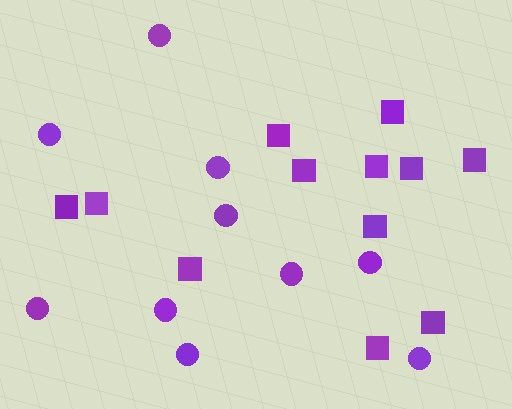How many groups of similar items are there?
There are 2 groups: one group of circles (10) and one group of squares (12).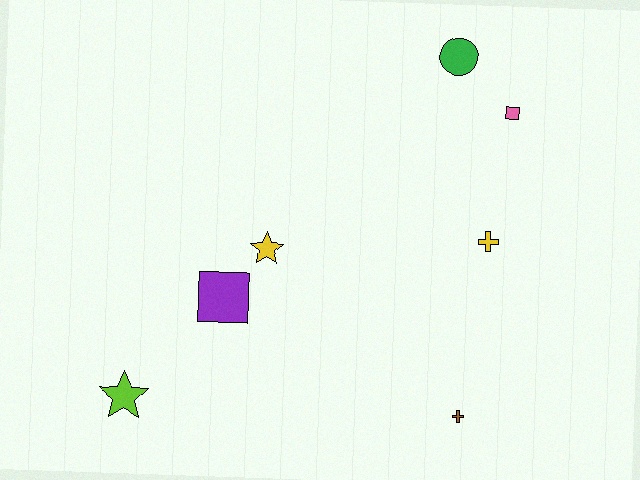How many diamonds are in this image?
There are no diamonds.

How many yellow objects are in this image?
There are 2 yellow objects.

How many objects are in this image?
There are 7 objects.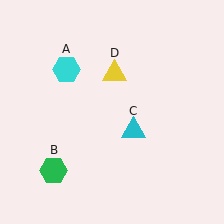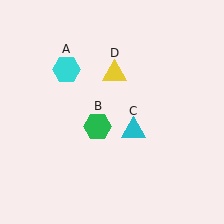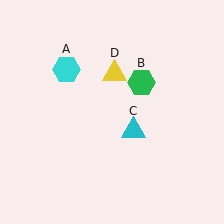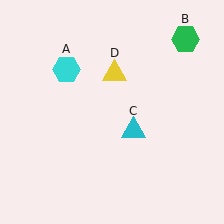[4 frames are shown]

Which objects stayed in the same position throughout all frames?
Cyan hexagon (object A) and cyan triangle (object C) and yellow triangle (object D) remained stationary.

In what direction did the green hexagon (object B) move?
The green hexagon (object B) moved up and to the right.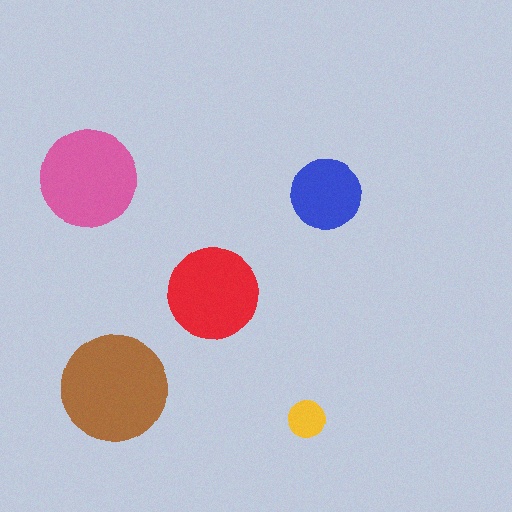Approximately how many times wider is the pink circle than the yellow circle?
About 2.5 times wider.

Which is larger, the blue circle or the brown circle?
The brown one.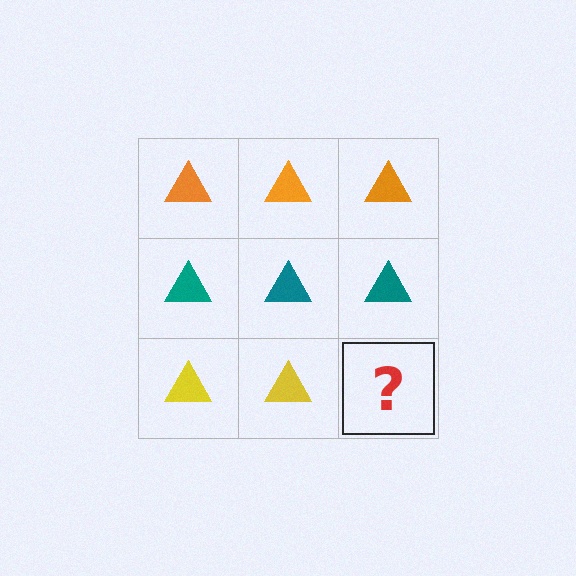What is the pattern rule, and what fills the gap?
The rule is that each row has a consistent color. The gap should be filled with a yellow triangle.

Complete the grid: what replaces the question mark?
The question mark should be replaced with a yellow triangle.